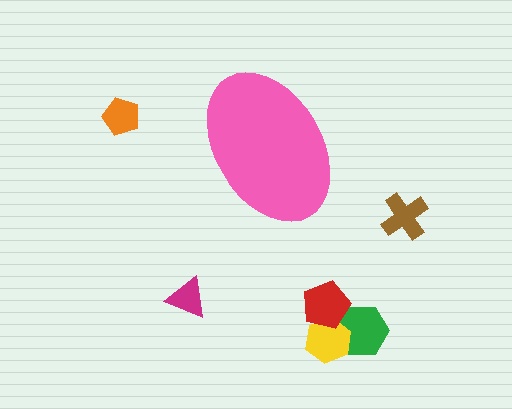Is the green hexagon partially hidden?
No, the green hexagon is fully visible.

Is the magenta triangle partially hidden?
No, the magenta triangle is fully visible.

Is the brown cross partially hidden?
No, the brown cross is fully visible.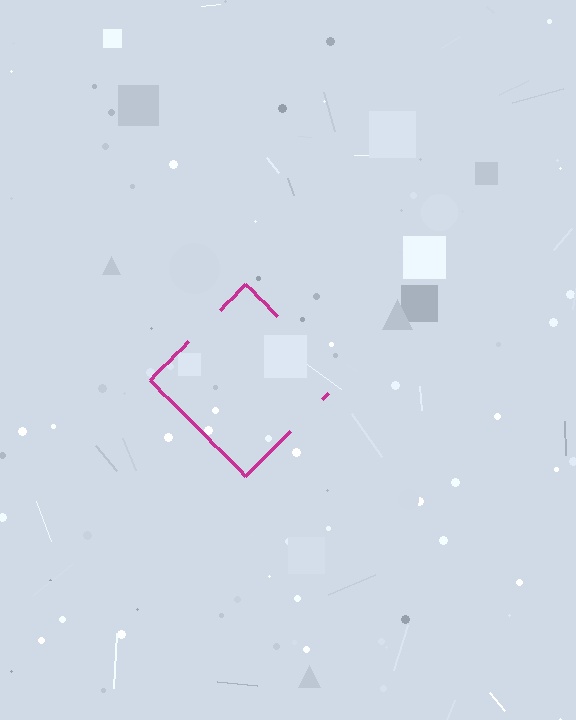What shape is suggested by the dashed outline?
The dashed outline suggests a diamond.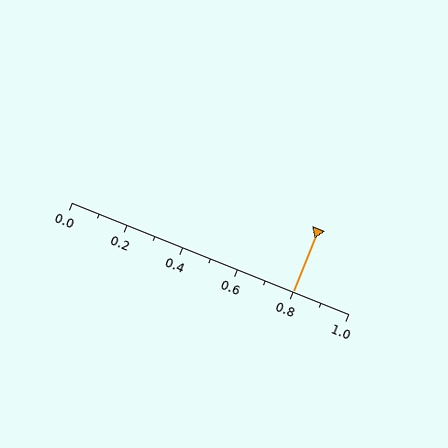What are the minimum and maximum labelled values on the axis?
The axis runs from 0.0 to 1.0.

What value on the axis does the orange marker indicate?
The marker indicates approximately 0.8.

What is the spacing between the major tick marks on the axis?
The major ticks are spaced 0.2 apart.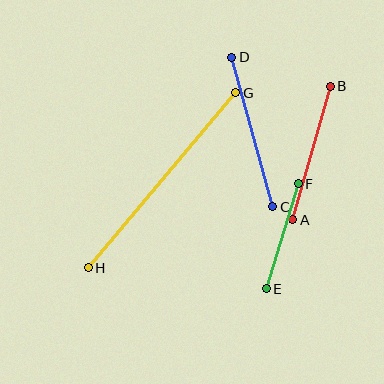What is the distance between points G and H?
The distance is approximately 228 pixels.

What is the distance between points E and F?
The distance is approximately 110 pixels.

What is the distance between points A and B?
The distance is approximately 139 pixels.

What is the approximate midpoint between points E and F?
The midpoint is at approximately (282, 236) pixels.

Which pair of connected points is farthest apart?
Points G and H are farthest apart.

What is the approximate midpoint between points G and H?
The midpoint is at approximately (162, 180) pixels.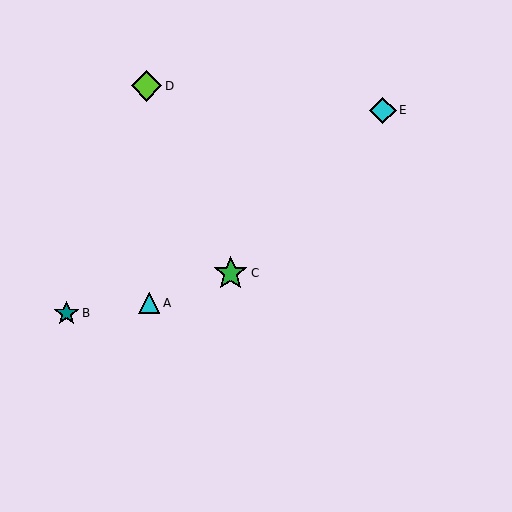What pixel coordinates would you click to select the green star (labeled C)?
Click at (231, 273) to select the green star C.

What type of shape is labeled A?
Shape A is a cyan triangle.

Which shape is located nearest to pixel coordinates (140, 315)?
The cyan triangle (labeled A) at (149, 303) is nearest to that location.